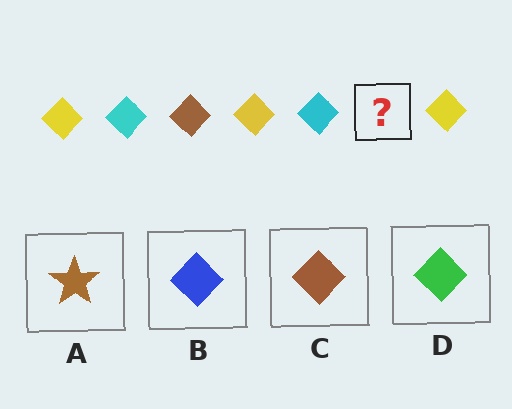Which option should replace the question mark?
Option C.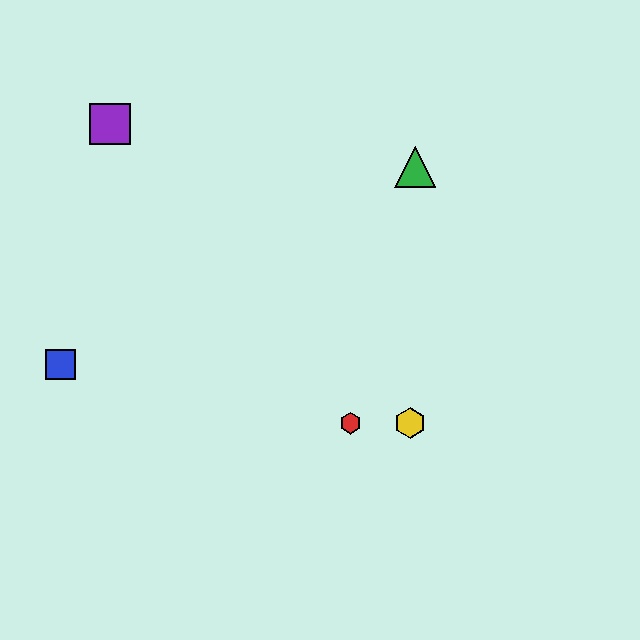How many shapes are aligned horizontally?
2 shapes (the red hexagon, the yellow hexagon) are aligned horizontally.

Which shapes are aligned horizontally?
The red hexagon, the yellow hexagon are aligned horizontally.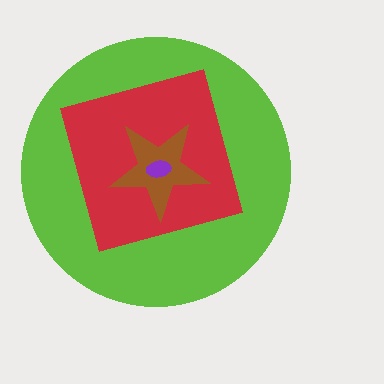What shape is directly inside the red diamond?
The brown star.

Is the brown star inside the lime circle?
Yes.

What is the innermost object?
The purple ellipse.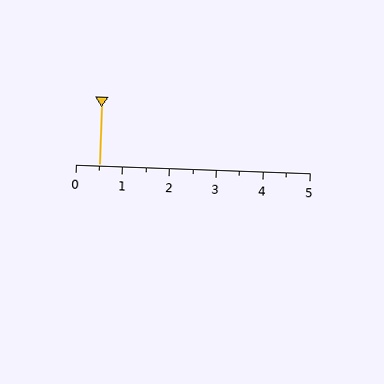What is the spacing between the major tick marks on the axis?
The major ticks are spaced 1 apart.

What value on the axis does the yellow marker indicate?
The marker indicates approximately 0.5.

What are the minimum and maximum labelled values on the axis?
The axis runs from 0 to 5.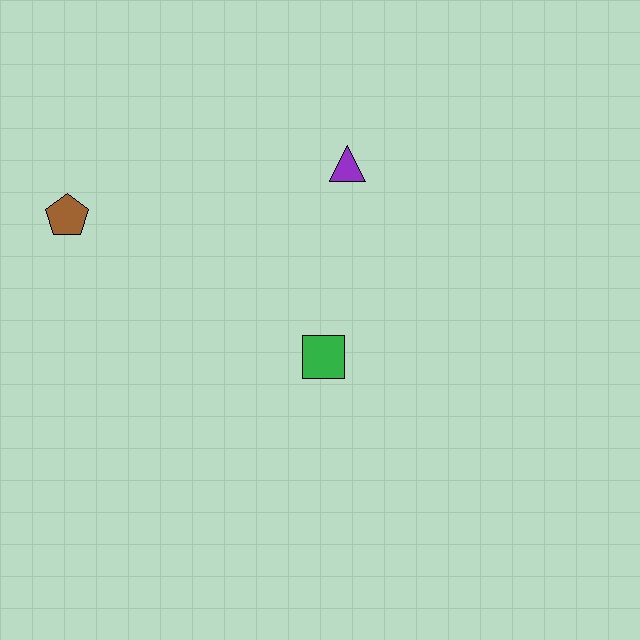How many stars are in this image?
There are no stars.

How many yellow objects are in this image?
There are no yellow objects.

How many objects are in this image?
There are 3 objects.